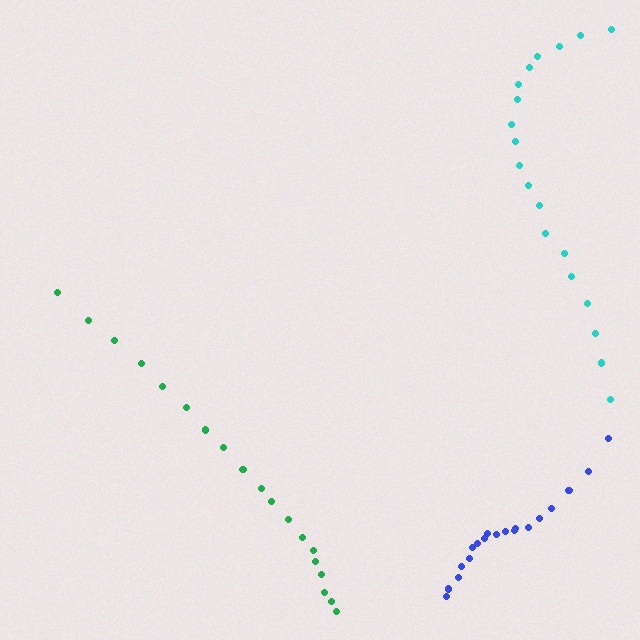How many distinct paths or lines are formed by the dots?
There are 3 distinct paths.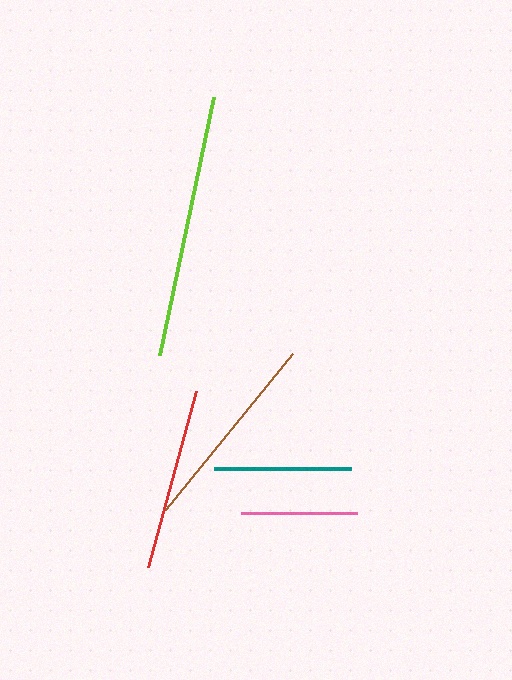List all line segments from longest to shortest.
From longest to shortest: lime, brown, red, teal, pink.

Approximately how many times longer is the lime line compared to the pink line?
The lime line is approximately 2.3 times the length of the pink line.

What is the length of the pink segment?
The pink segment is approximately 116 pixels long.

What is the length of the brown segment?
The brown segment is approximately 202 pixels long.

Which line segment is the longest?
The lime line is the longest at approximately 264 pixels.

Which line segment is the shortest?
The pink line is the shortest at approximately 116 pixels.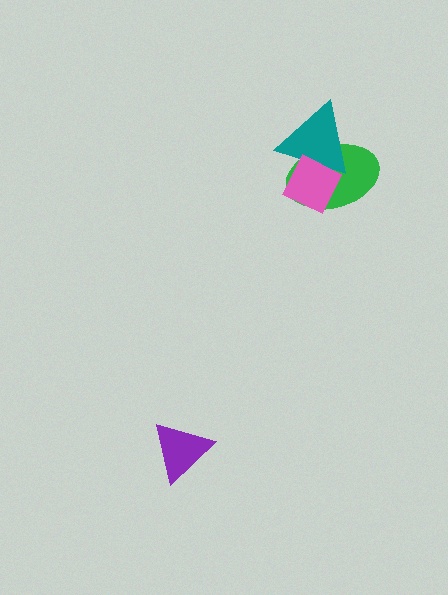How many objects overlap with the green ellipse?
2 objects overlap with the green ellipse.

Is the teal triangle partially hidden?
Yes, it is partially covered by another shape.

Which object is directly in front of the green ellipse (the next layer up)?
The teal triangle is directly in front of the green ellipse.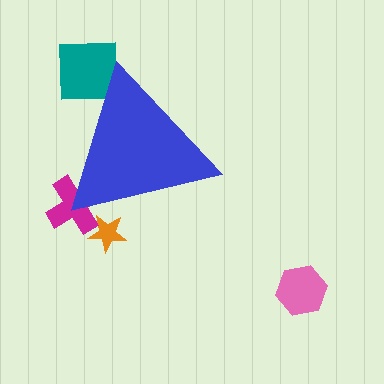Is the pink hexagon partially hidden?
No, the pink hexagon is fully visible.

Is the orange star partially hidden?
Yes, the orange star is partially hidden behind the blue triangle.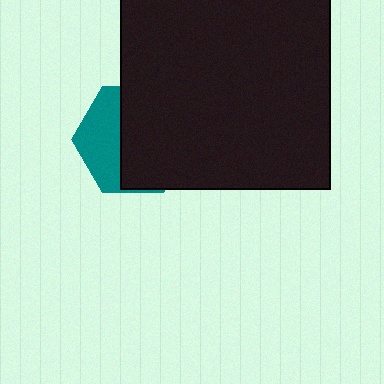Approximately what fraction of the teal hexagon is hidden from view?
Roughly 63% of the teal hexagon is hidden behind the black square.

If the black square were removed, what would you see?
You would see the complete teal hexagon.